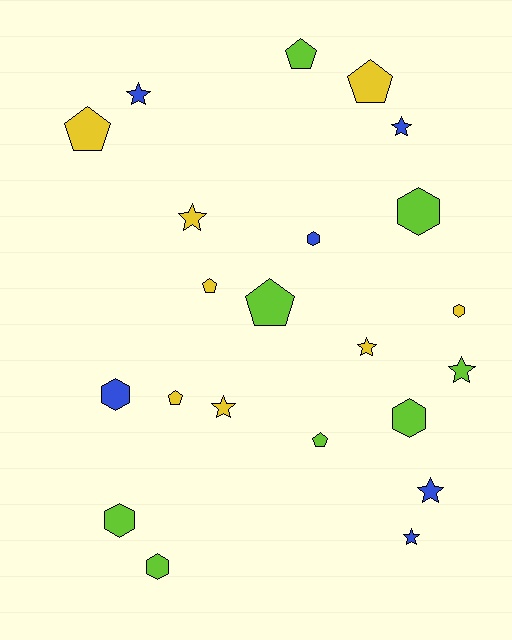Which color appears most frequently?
Yellow, with 8 objects.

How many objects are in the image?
There are 22 objects.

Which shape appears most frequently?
Star, with 8 objects.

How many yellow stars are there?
There are 3 yellow stars.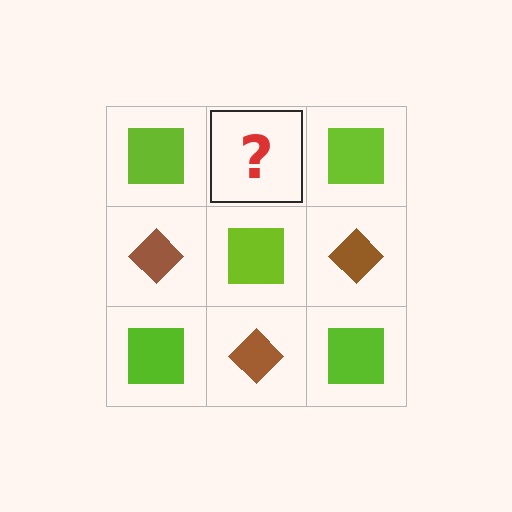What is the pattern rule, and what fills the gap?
The rule is that it alternates lime square and brown diamond in a checkerboard pattern. The gap should be filled with a brown diamond.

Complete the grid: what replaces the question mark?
The question mark should be replaced with a brown diamond.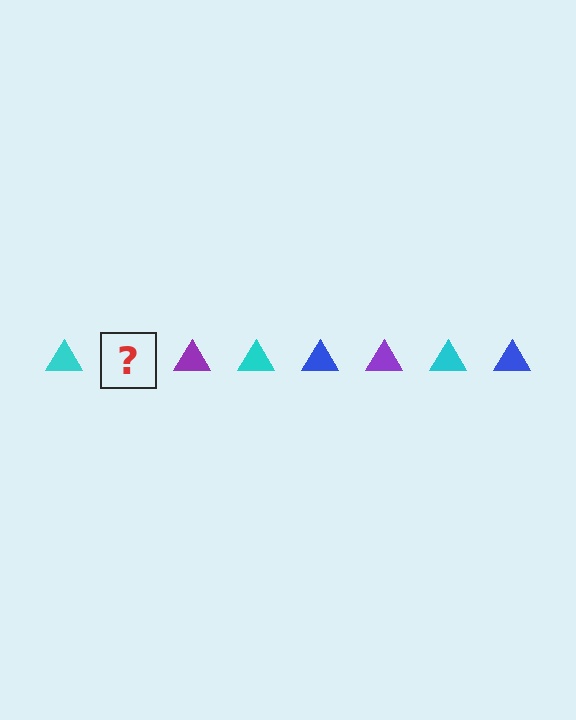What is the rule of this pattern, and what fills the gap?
The rule is that the pattern cycles through cyan, blue, purple triangles. The gap should be filled with a blue triangle.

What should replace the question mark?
The question mark should be replaced with a blue triangle.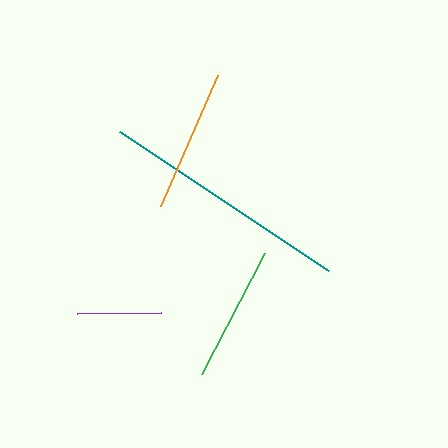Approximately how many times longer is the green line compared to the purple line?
The green line is approximately 1.6 times the length of the purple line.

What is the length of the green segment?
The green segment is approximately 137 pixels long.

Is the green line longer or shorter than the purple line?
The green line is longer than the purple line.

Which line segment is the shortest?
The purple line is the shortest at approximately 83 pixels.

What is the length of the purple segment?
The purple segment is approximately 83 pixels long.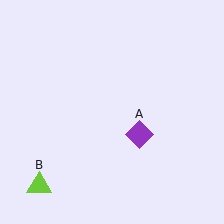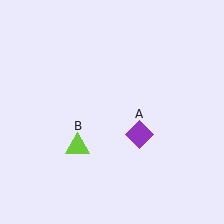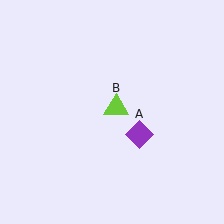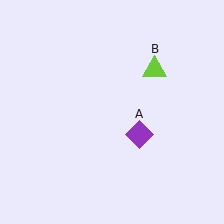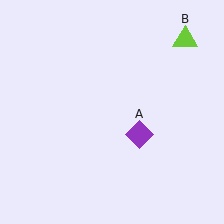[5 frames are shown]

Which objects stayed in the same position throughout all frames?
Purple diamond (object A) remained stationary.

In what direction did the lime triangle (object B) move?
The lime triangle (object B) moved up and to the right.